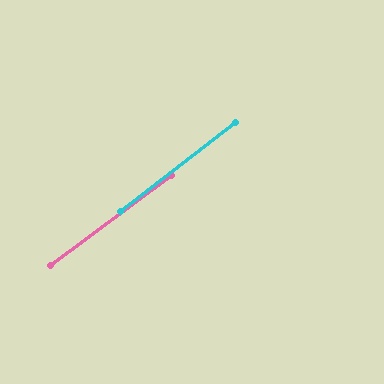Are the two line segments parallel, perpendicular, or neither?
Parallel — their directions differ by only 1.1°.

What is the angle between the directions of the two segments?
Approximately 1 degree.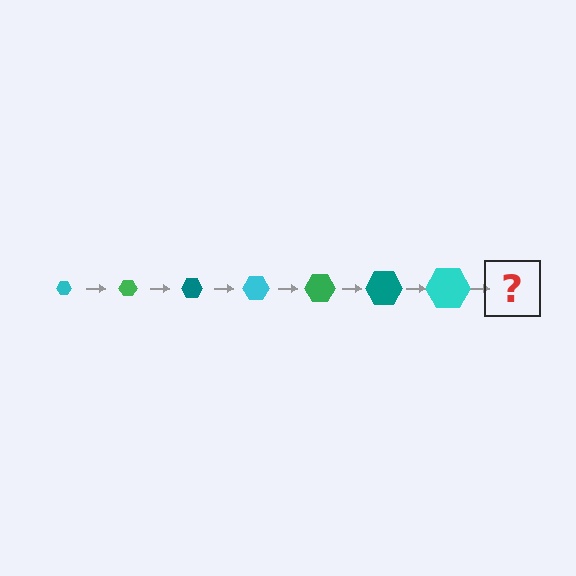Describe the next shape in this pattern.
It should be a green hexagon, larger than the previous one.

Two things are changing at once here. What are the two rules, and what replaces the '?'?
The two rules are that the hexagon grows larger each step and the color cycles through cyan, green, and teal. The '?' should be a green hexagon, larger than the previous one.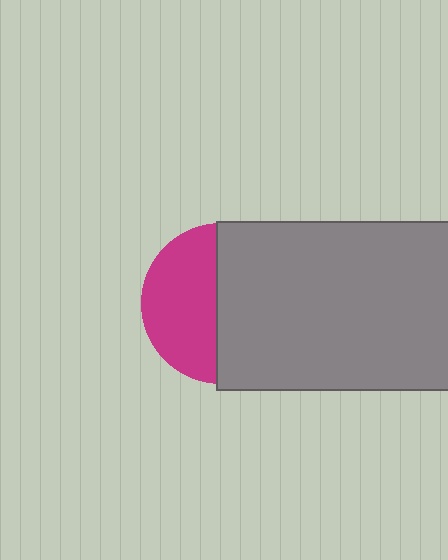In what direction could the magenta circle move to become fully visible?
The magenta circle could move left. That would shift it out from behind the gray rectangle entirely.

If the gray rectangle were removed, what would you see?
You would see the complete magenta circle.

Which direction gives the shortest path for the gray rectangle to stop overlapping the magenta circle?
Moving right gives the shortest separation.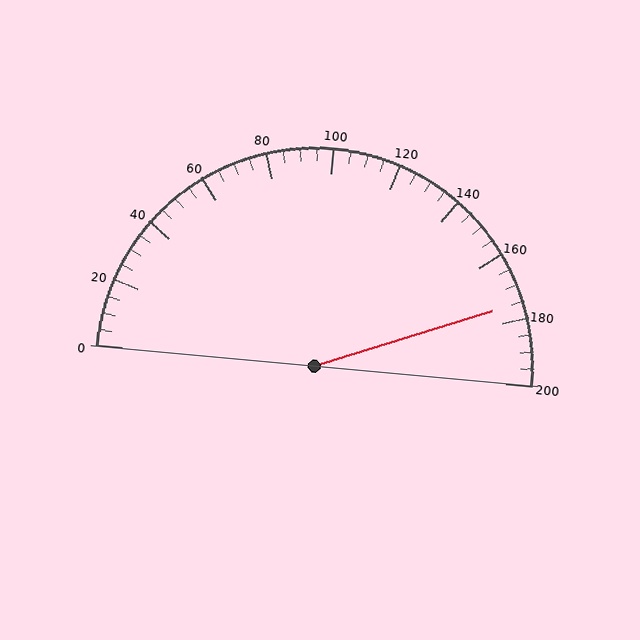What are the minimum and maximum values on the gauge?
The gauge ranges from 0 to 200.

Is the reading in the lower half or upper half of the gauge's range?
The reading is in the upper half of the range (0 to 200).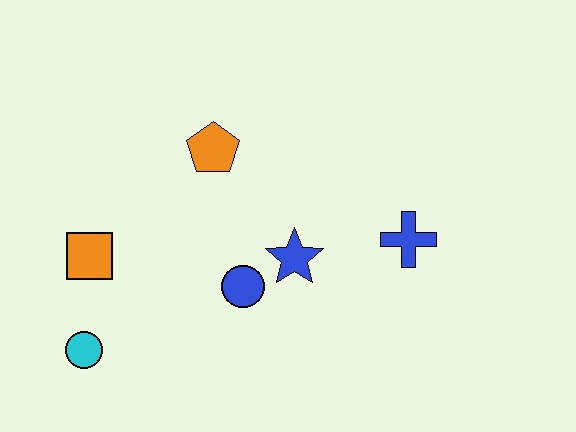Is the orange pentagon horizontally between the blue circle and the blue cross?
No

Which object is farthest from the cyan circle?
The blue cross is farthest from the cyan circle.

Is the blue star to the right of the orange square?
Yes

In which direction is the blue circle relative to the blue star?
The blue circle is to the left of the blue star.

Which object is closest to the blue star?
The blue circle is closest to the blue star.